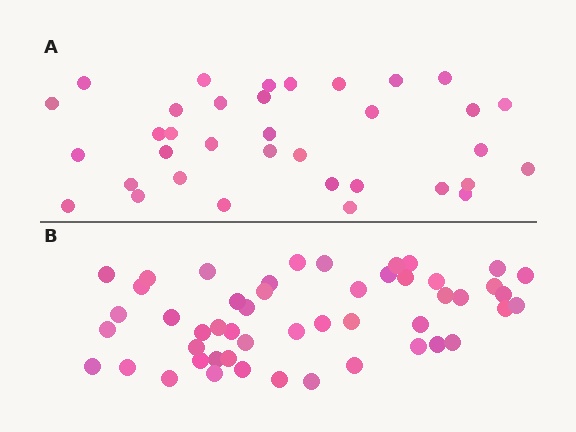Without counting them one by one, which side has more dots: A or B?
Region B (the bottom region) has more dots.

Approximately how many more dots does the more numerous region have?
Region B has approximately 15 more dots than region A.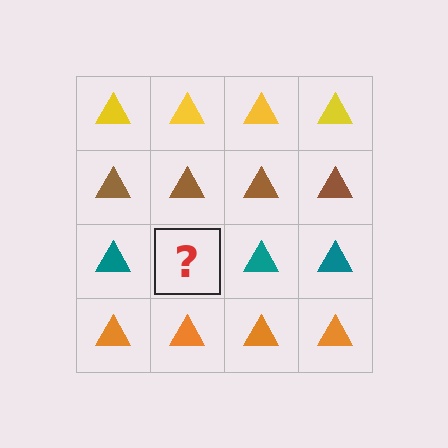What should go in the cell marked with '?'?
The missing cell should contain a teal triangle.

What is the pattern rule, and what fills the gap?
The rule is that each row has a consistent color. The gap should be filled with a teal triangle.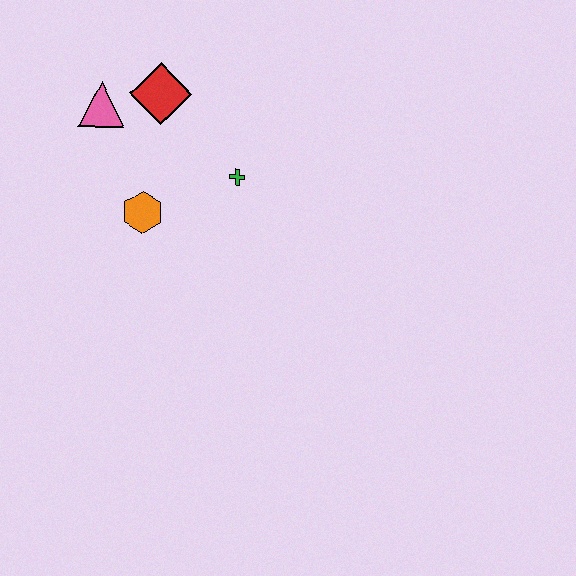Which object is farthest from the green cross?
The pink triangle is farthest from the green cross.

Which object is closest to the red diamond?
The pink triangle is closest to the red diamond.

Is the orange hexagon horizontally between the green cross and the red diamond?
No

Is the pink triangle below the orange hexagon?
No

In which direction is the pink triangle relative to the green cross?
The pink triangle is to the left of the green cross.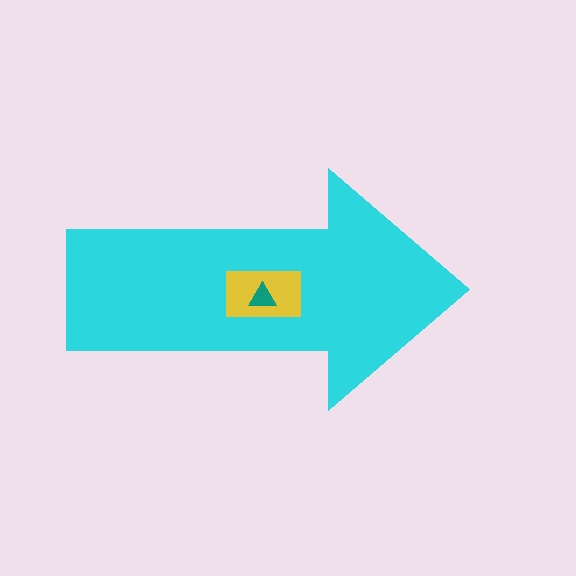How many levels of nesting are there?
3.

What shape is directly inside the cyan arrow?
The yellow rectangle.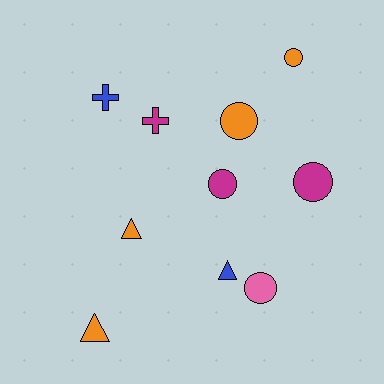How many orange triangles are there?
There are 2 orange triangles.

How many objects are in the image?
There are 10 objects.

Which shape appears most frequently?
Circle, with 5 objects.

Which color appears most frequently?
Orange, with 4 objects.